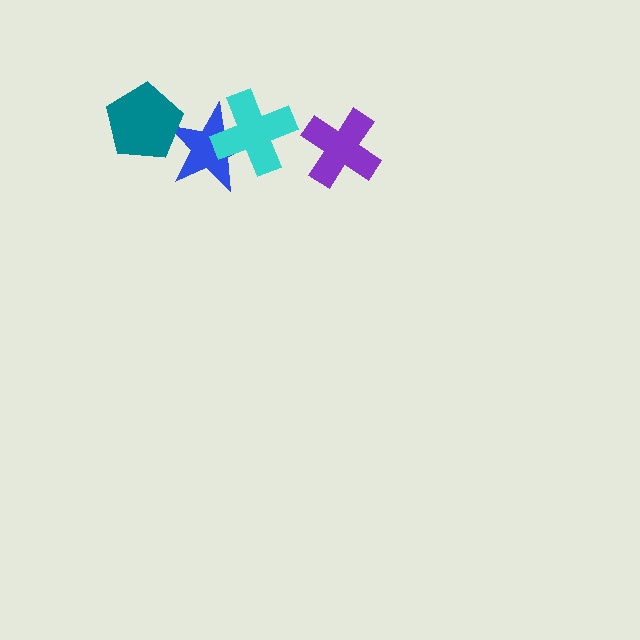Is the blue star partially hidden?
Yes, it is partially covered by another shape.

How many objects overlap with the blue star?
2 objects overlap with the blue star.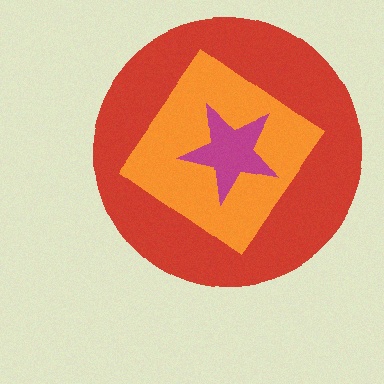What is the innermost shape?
The magenta star.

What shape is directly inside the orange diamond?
The magenta star.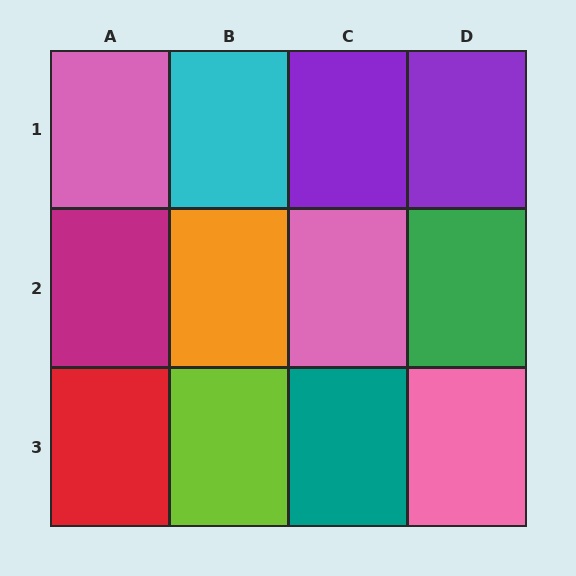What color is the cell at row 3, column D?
Pink.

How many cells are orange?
1 cell is orange.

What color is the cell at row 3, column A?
Red.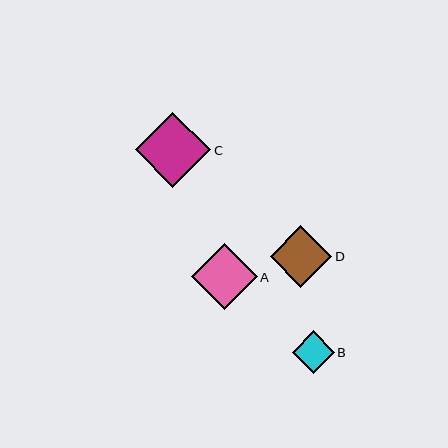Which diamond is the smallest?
Diamond B is the smallest with a size of approximately 42 pixels.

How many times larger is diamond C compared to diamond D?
Diamond C is approximately 1.2 times the size of diamond D.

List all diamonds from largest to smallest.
From largest to smallest: C, A, D, B.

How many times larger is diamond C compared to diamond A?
Diamond C is approximately 1.1 times the size of diamond A.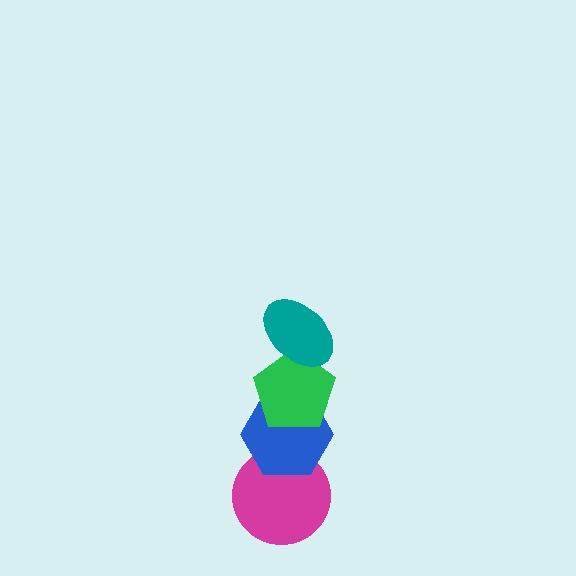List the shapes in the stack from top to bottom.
From top to bottom: the teal ellipse, the green pentagon, the blue hexagon, the magenta circle.